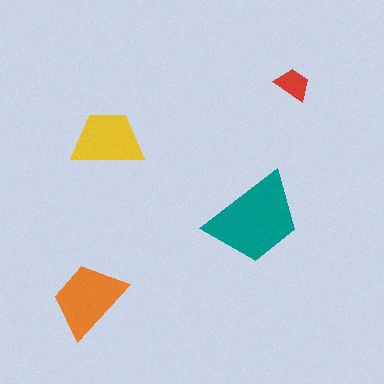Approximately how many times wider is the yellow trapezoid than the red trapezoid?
About 2 times wider.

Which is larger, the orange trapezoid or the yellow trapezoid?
The orange one.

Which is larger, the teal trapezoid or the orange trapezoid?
The teal one.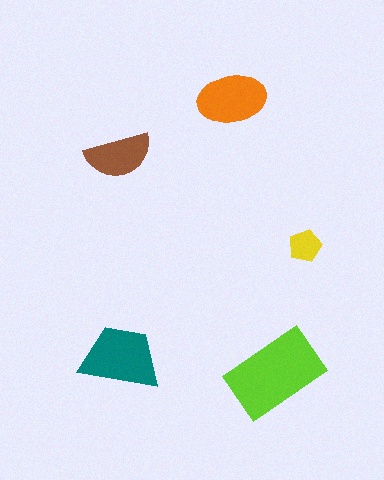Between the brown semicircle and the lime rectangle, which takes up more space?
The lime rectangle.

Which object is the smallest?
The yellow pentagon.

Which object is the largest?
The lime rectangle.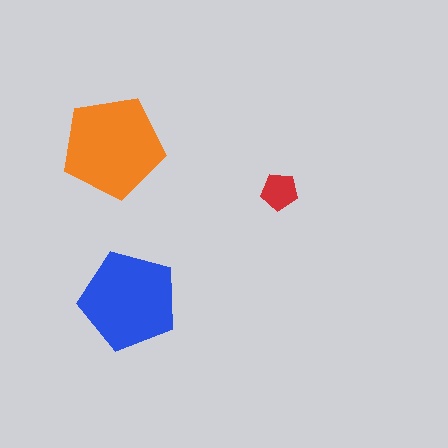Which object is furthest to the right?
The red pentagon is rightmost.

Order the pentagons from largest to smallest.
the orange one, the blue one, the red one.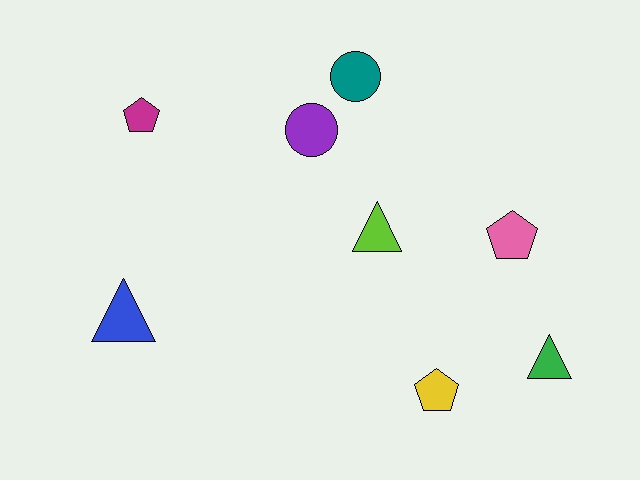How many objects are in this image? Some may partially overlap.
There are 8 objects.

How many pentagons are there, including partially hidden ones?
There are 3 pentagons.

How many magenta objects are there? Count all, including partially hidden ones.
There is 1 magenta object.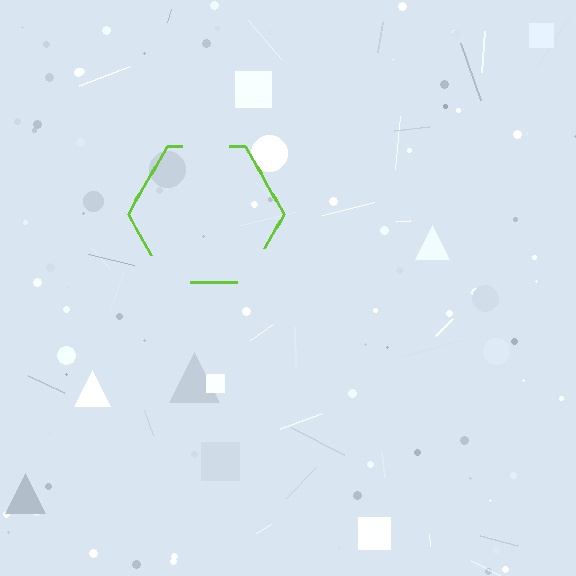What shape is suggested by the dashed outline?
The dashed outline suggests a hexagon.